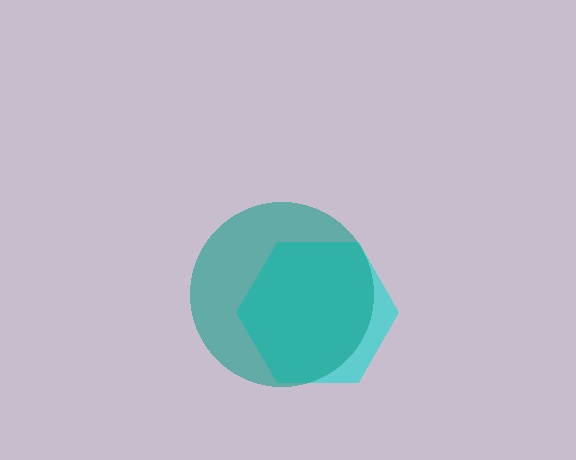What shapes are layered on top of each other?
The layered shapes are: a cyan hexagon, a teal circle.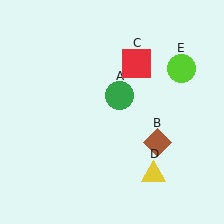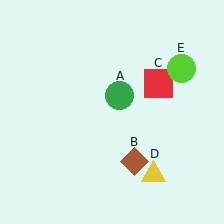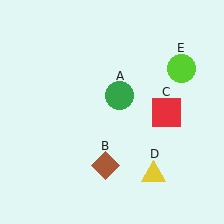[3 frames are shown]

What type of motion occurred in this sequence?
The brown diamond (object B), red square (object C) rotated clockwise around the center of the scene.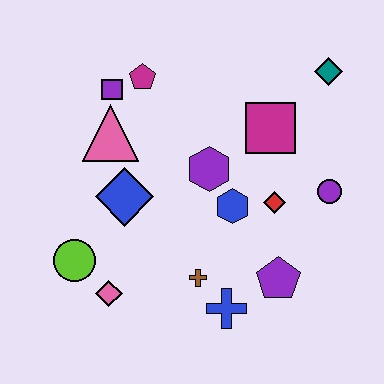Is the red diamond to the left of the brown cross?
No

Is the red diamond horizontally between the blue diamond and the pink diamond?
No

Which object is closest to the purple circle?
The red diamond is closest to the purple circle.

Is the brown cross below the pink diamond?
No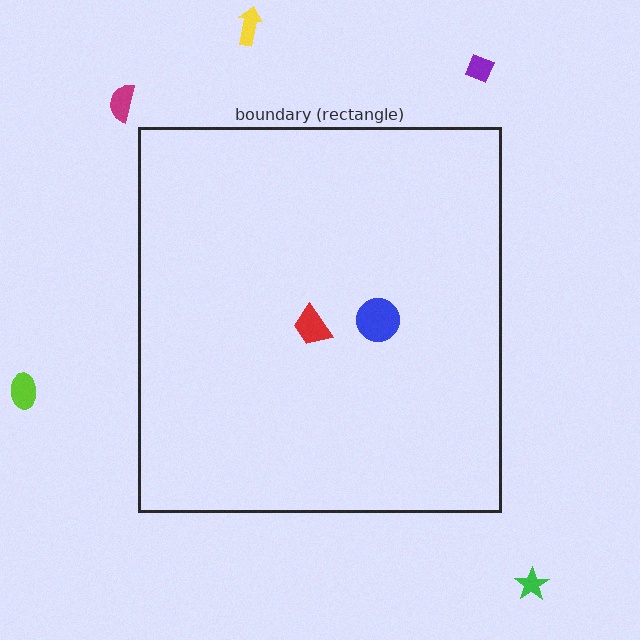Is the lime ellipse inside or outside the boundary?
Outside.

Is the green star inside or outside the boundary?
Outside.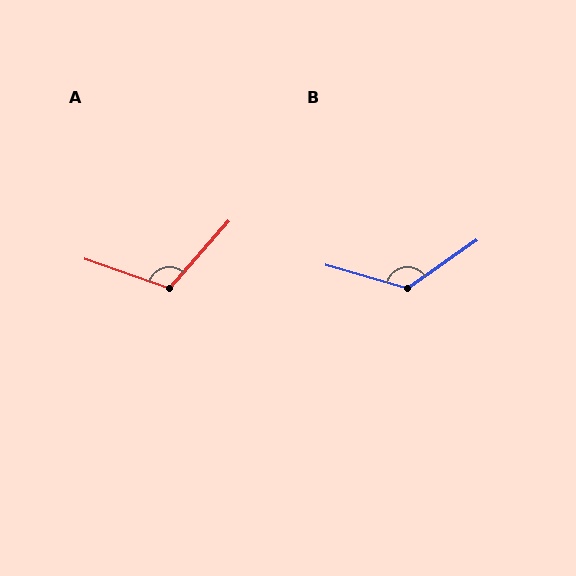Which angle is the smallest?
A, at approximately 112 degrees.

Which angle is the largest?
B, at approximately 129 degrees.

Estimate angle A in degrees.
Approximately 112 degrees.